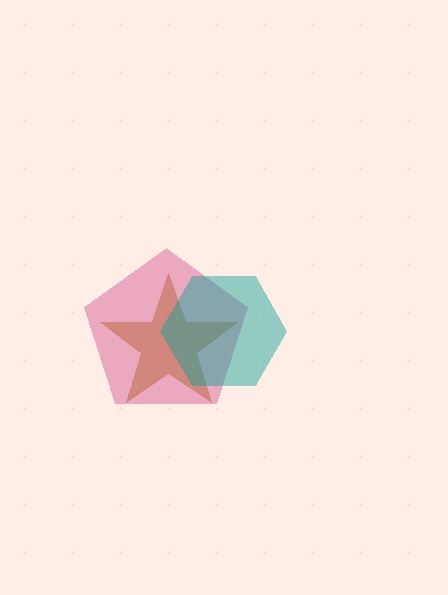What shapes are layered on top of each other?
The layered shapes are: a pink pentagon, a brown star, a teal hexagon.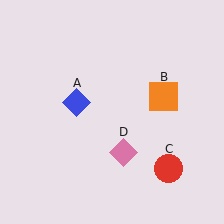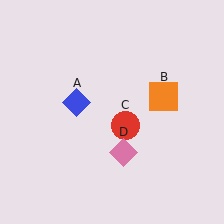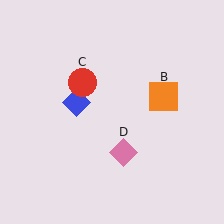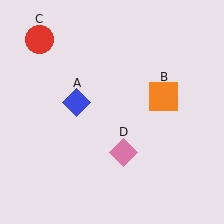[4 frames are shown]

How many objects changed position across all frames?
1 object changed position: red circle (object C).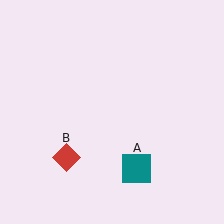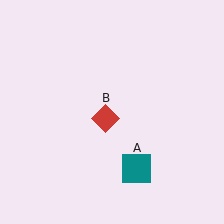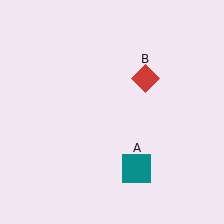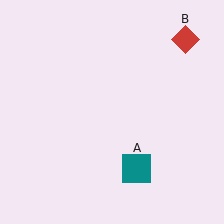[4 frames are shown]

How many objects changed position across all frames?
1 object changed position: red diamond (object B).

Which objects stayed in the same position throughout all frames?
Teal square (object A) remained stationary.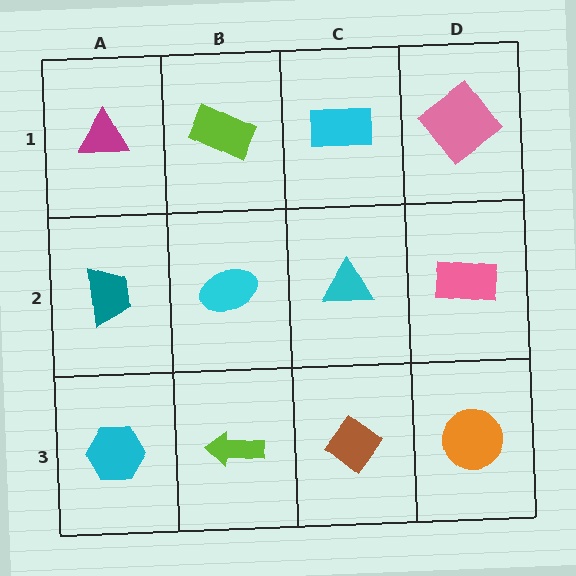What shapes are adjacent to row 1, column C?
A cyan triangle (row 2, column C), a lime rectangle (row 1, column B), a pink diamond (row 1, column D).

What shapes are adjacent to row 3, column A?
A teal trapezoid (row 2, column A), a lime arrow (row 3, column B).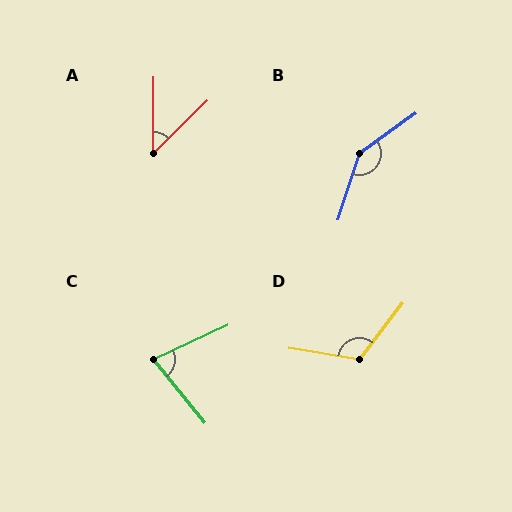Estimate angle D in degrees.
Approximately 119 degrees.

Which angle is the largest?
B, at approximately 144 degrees.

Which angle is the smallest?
A, at approximately 45 degrees.